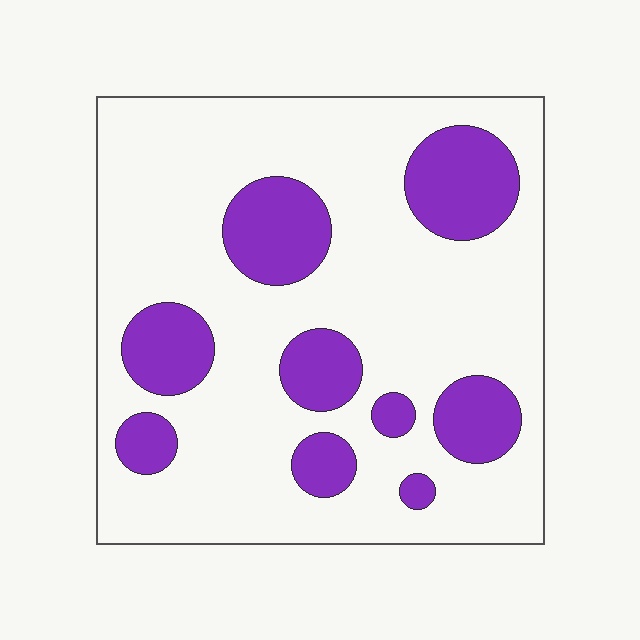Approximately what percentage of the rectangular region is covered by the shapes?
Approximately 25%.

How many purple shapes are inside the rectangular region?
9.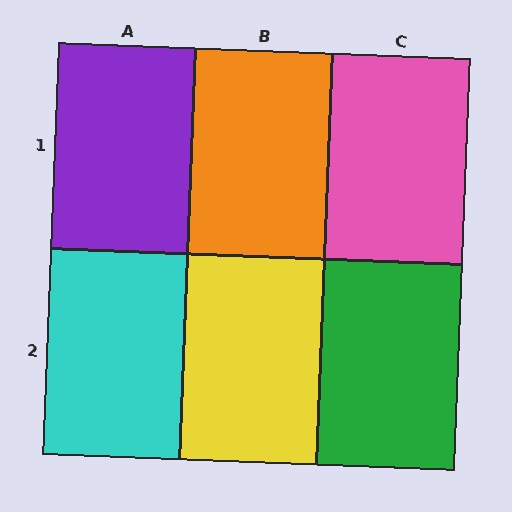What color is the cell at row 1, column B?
Orange.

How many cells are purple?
1 cell is purple.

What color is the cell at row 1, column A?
Purple.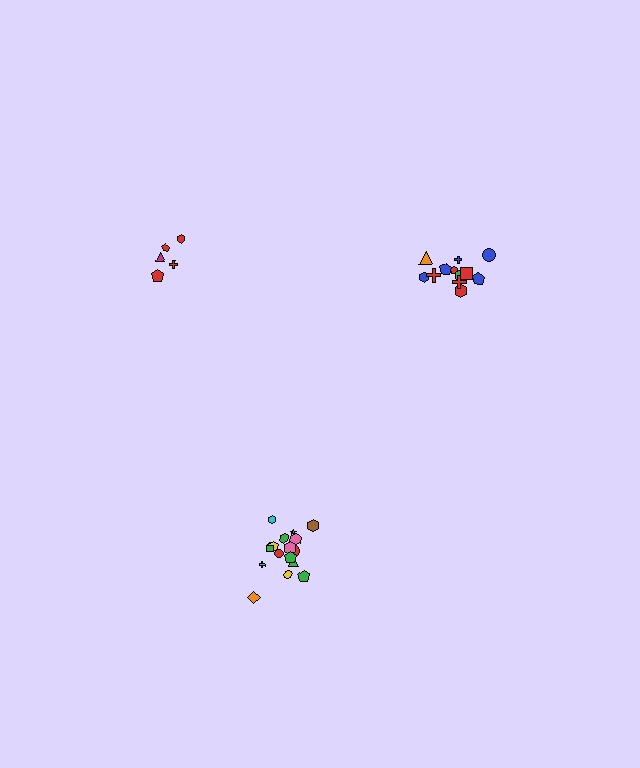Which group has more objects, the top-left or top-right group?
The top-right group.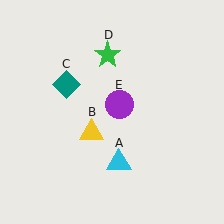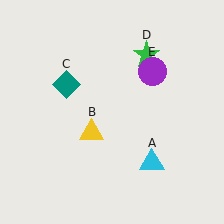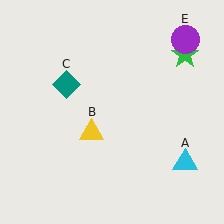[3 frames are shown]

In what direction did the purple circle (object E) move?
The purple circle (object E) moved up and to the right.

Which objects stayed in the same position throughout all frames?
Yellow triangle (object B) and teal diamond (object C) remained stationary.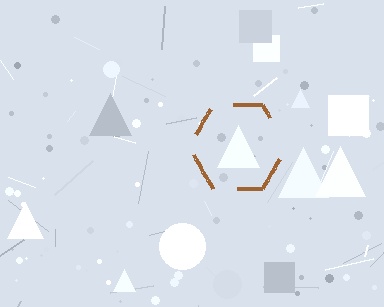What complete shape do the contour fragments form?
The contour fragments form a hexagon.